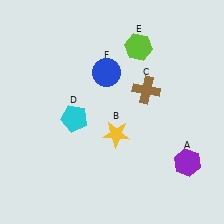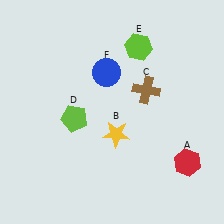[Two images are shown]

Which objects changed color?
A changed from purple to red. D changed from cyan to lime.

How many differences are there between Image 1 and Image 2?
There are 2 differences between the two images.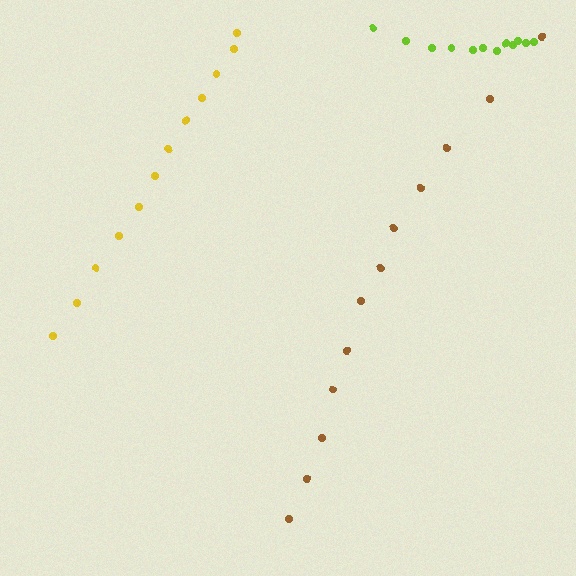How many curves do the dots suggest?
There are 3 distinct paths.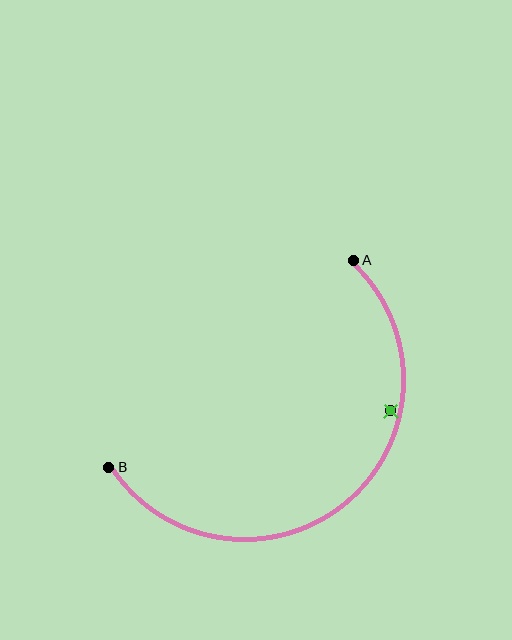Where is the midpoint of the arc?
The arc midpoint is the point on the curve farthest from the straight line joining A and B. It sits below and to the right of that line.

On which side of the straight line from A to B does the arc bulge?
The arc bulges below and to the right of the straight line connecting A and B.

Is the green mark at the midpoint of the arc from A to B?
No — the green mark does not lie on the arc at all. It sits slightly inside the curve.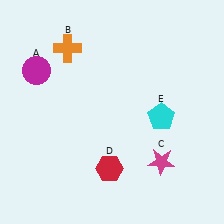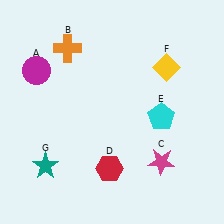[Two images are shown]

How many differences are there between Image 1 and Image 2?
There are 2 differences between the two images.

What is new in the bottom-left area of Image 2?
A teal star (G) was added in the bottom-left area of Image 2.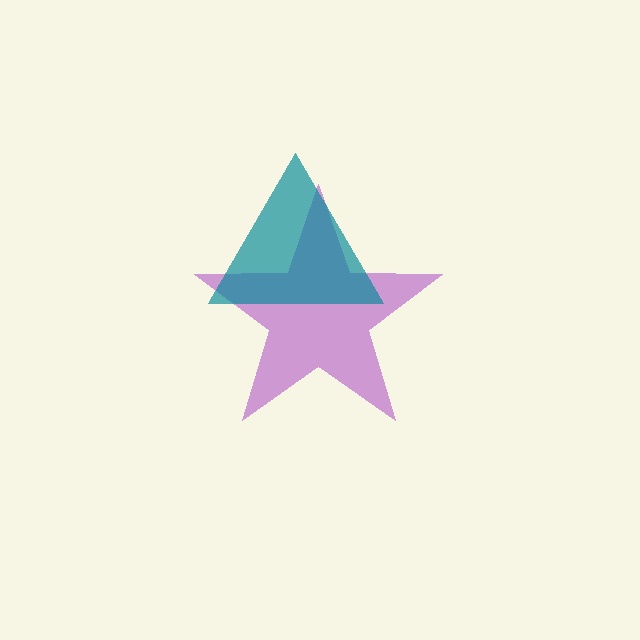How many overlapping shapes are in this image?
There are 2 overlapping shapes in the image.